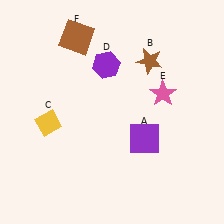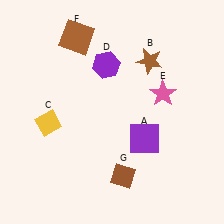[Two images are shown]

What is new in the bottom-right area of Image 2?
A brown diamond (G) was added in the bottom-right area of Image 2.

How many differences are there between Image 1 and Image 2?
There is 1 difference between the two images.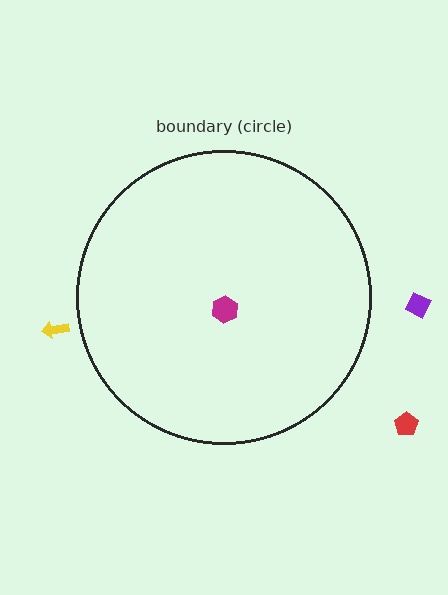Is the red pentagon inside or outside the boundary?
Outside.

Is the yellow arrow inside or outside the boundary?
Outside.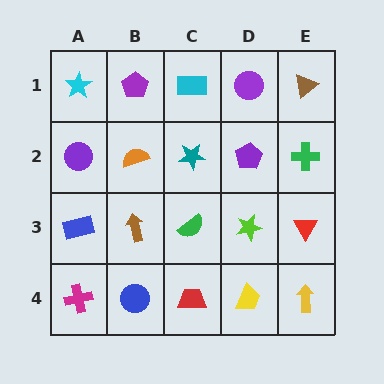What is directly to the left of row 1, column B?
A cyan star.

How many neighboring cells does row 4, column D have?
3.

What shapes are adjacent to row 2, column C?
A cyan rectangle (row 1, column C), a green semicircle (row 3, column C), an orange semicircle (row 2, column B), a purple pentagon (row 2, column D).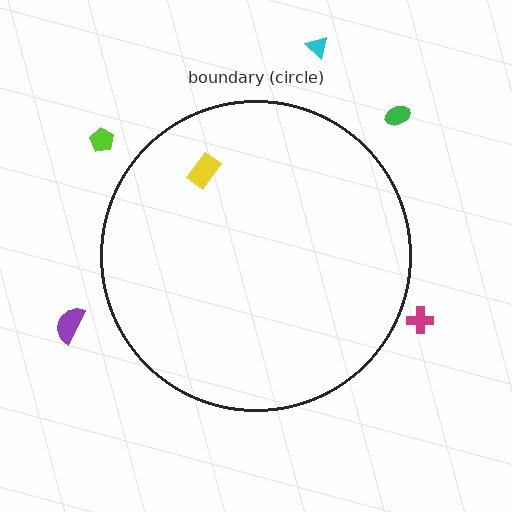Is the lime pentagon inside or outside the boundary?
Outside.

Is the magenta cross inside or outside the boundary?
Outside.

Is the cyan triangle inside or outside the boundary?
Outside.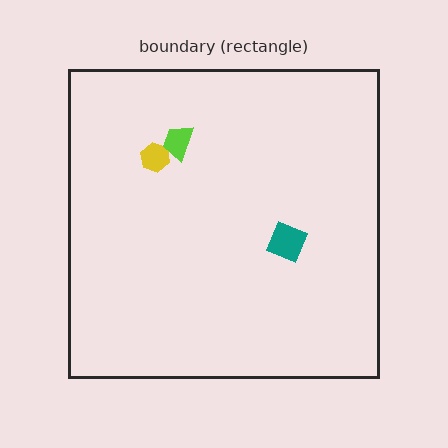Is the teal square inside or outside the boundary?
Inside.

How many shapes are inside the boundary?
3 inside, 0 outside.